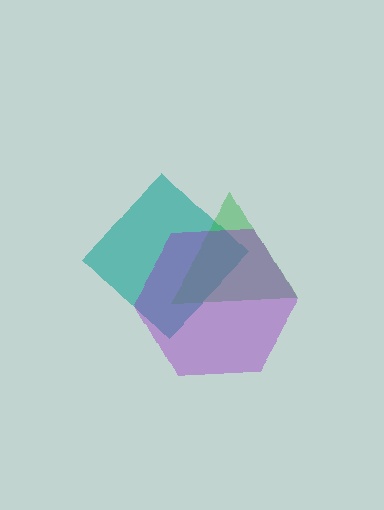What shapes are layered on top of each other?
The layered shapes are: a teal diamond, a green triangle, a purple hexagon.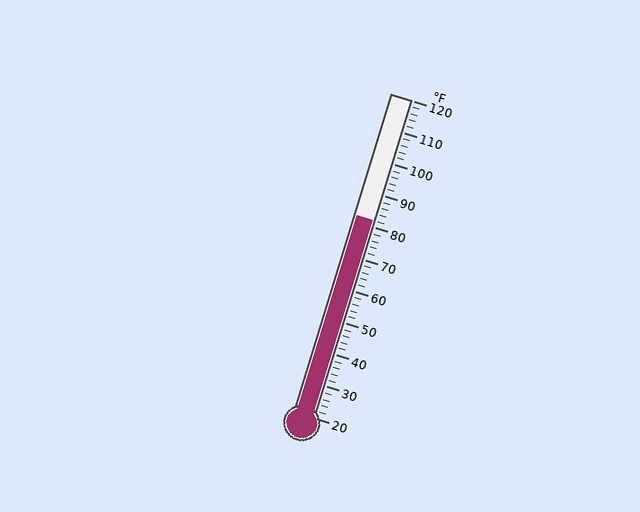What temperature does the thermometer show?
The thermometer shows approximately 82°F.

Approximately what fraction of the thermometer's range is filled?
The thermometer is filled to approximately 60% of its range.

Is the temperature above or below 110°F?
The temperature is below 110°F.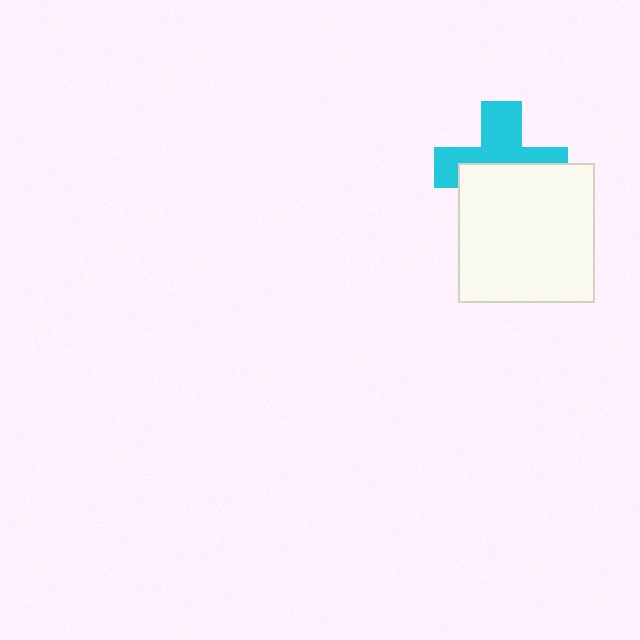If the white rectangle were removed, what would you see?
You would see the complete cyan cross.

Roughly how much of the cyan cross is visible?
About half of it is visible (roughly 50%).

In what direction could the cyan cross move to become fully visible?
The cyan cross could move up. That would shift it out from behind the white rectangle entirely.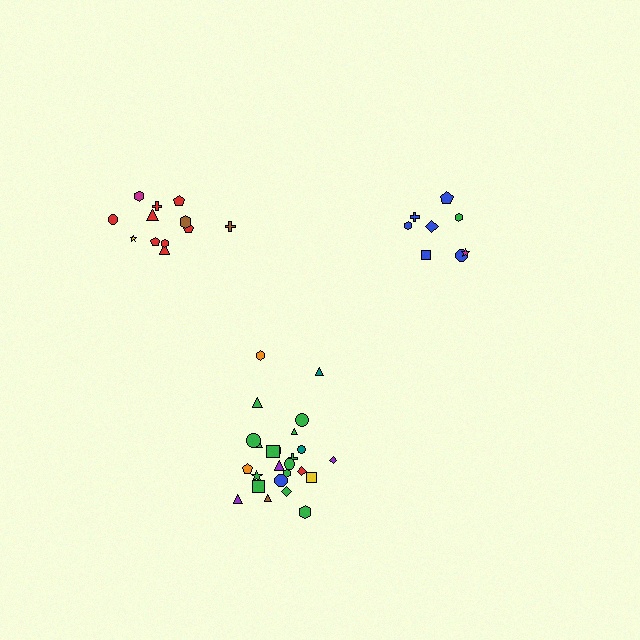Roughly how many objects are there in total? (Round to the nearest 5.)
Roughly 45 objects in total.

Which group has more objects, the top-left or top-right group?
The top-left group.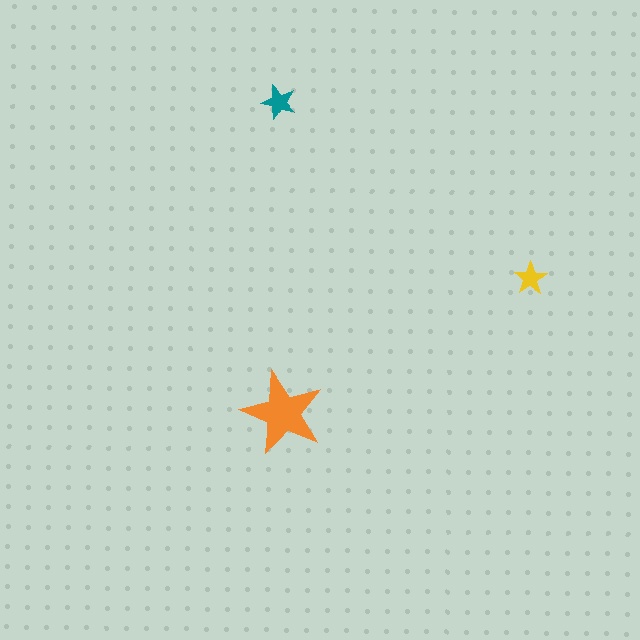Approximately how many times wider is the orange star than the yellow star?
About 2.5 times wider.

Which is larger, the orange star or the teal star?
The orange one.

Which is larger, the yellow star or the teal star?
The teal one.